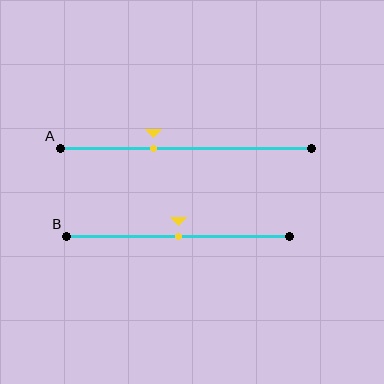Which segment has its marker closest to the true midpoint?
Segment B has its marker closest to the true midpoint.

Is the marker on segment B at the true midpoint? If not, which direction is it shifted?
Yes, the marker on segment B is at the true midpoint.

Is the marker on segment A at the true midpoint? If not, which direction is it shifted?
No, the marker on segment A is shifted to the left by about 13% of the segment length.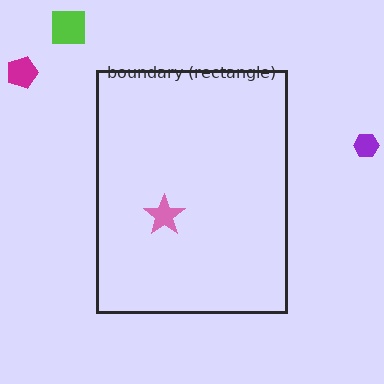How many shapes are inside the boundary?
1 inside, 3 outside.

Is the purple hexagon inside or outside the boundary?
Outside.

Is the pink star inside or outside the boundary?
Inside.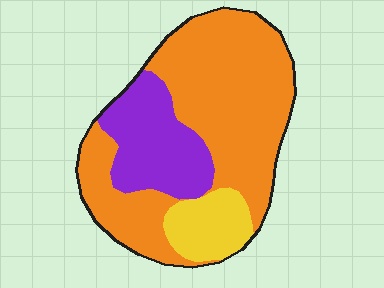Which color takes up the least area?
Yellow, at roughly 10%.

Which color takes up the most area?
Orange, at roughly 65%.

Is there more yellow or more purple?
Purple.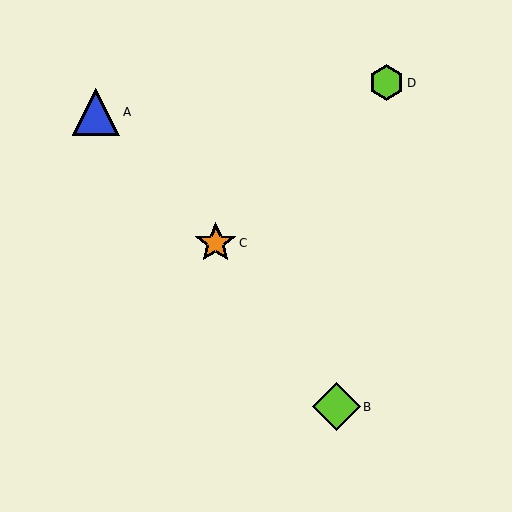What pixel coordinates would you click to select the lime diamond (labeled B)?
Click at (336, 407) to select the lime diamond B.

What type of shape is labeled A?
Shape A is a blue triangle.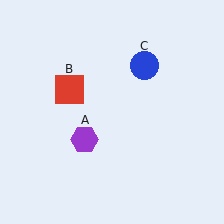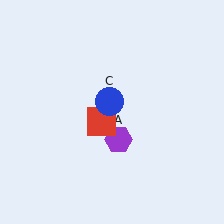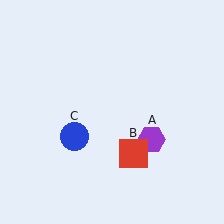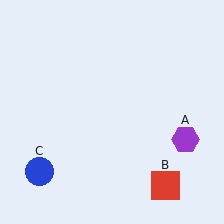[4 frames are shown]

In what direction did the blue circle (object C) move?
The blue circle (object C) moved down and to the left.